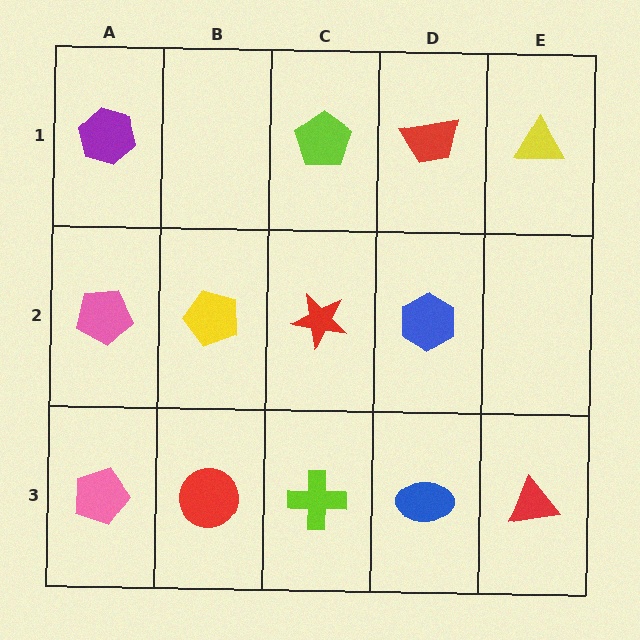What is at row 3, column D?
A blue ellipse.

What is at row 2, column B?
A yellow pentagon.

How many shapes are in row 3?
5 shapes.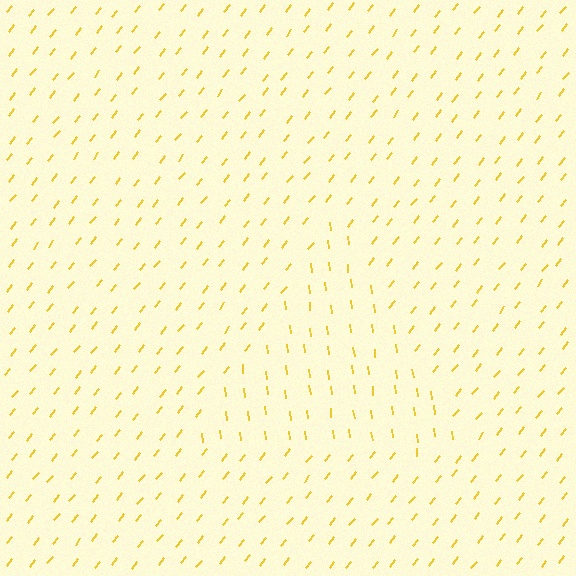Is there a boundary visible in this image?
Yes, there is a texture boundary formed by a change in line orientation.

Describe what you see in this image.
The image is filled with small yellow line segments. A triangle region in the image has lines oriented differently from the surrounding lines, creating a visible texture boundary.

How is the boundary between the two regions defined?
The boundary is defined purely by a change in line orientation (approximately 45 degrees difference). All lines are the same color and thickness.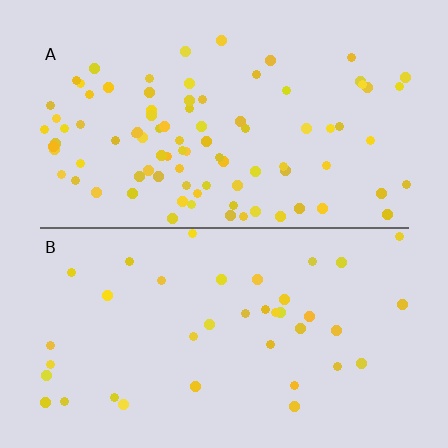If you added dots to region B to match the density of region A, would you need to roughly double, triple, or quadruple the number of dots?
Approximately double.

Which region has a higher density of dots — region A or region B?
A (the top).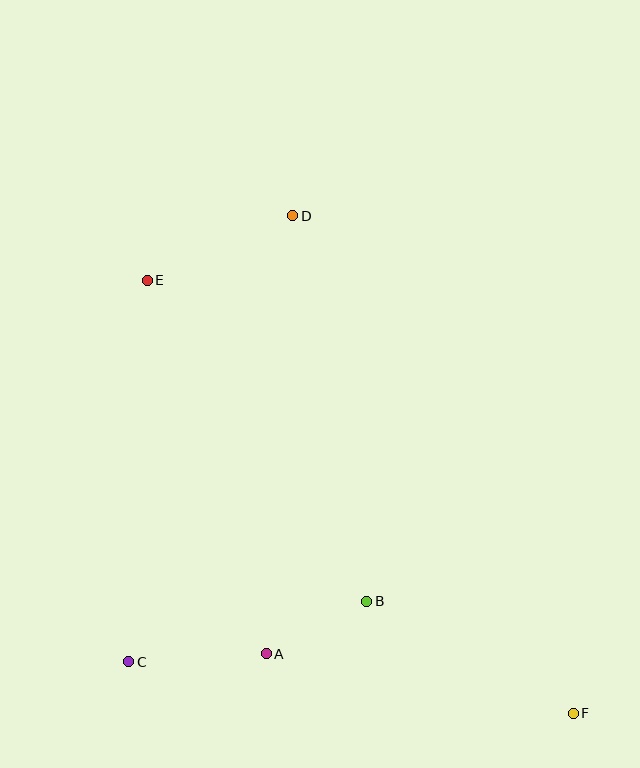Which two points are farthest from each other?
Points E and F are farthest from each other.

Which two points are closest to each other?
Points A and B are closest to each other.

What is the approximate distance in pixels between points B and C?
The distance between B and C is approximately 246 pixels.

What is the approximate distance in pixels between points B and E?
The distance between B and E is approximately 389 pixels.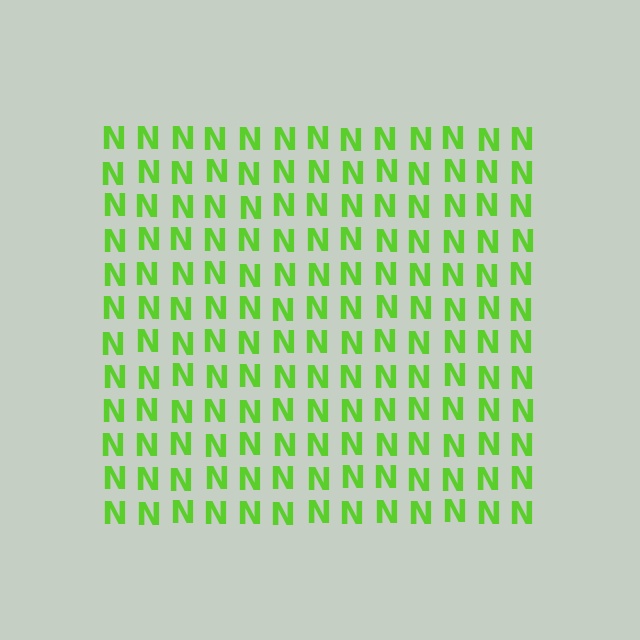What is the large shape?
The large shape is a square.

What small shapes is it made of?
It is made of small letter N's.